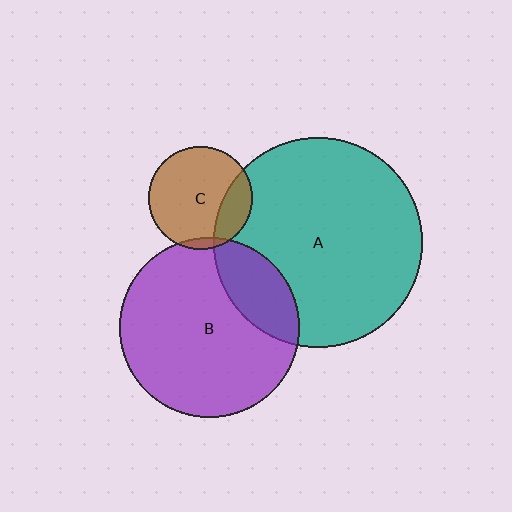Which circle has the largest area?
Circle A (teal).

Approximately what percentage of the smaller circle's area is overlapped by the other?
Approximately 5%.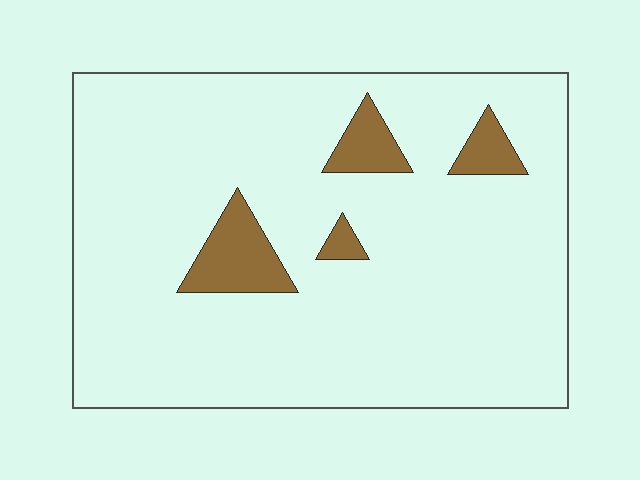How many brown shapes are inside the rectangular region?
4.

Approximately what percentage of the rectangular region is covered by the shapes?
Approximately 10%.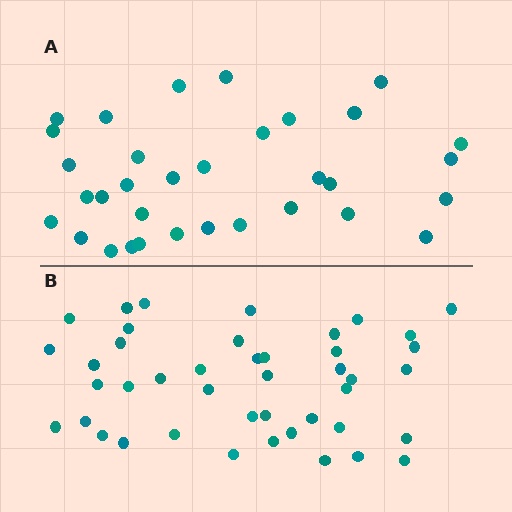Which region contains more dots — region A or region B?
Region B (the bottom region) has more dots.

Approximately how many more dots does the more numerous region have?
Region B has roughly 10 or so more dots than region A.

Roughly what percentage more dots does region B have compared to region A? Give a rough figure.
About 30% more.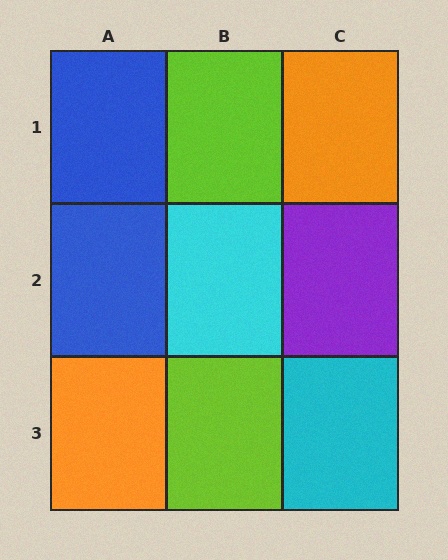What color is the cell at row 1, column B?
Lime.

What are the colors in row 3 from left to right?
Orange, lime, cyan.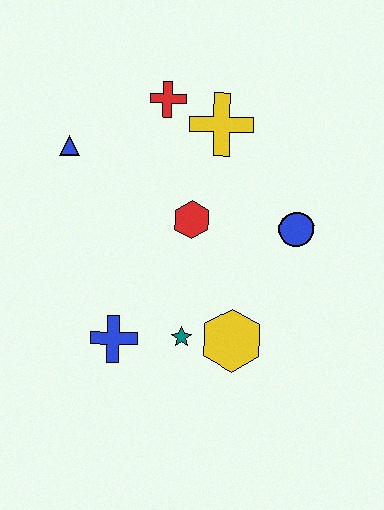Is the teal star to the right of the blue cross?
Yes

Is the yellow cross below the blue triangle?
No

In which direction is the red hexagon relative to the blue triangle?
The red hexagon is to the right of the blue triangle.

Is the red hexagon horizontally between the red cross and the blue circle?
Yes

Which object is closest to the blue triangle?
The red cross is closest to the blue triangle.